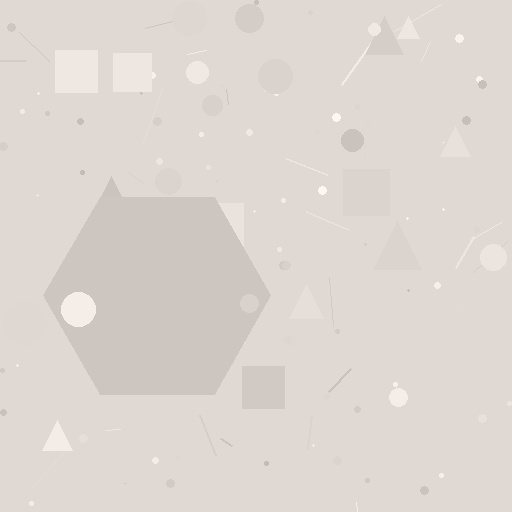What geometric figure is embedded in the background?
A hexagon is embedded in the background.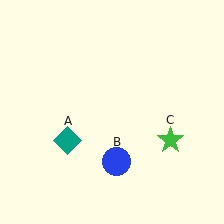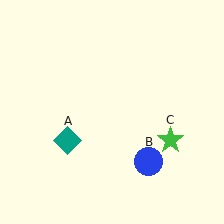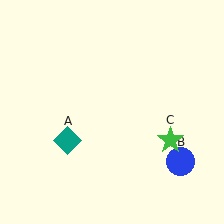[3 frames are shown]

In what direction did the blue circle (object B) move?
The blue circle (object B) moved right.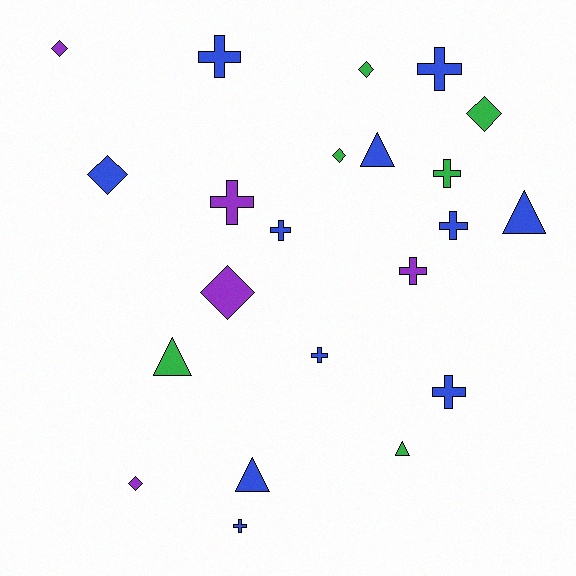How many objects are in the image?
There are 22 objects.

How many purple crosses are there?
There are 2 purple crosses.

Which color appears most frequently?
Blue, with 11 objects.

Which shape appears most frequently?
Cross, with 10 objects.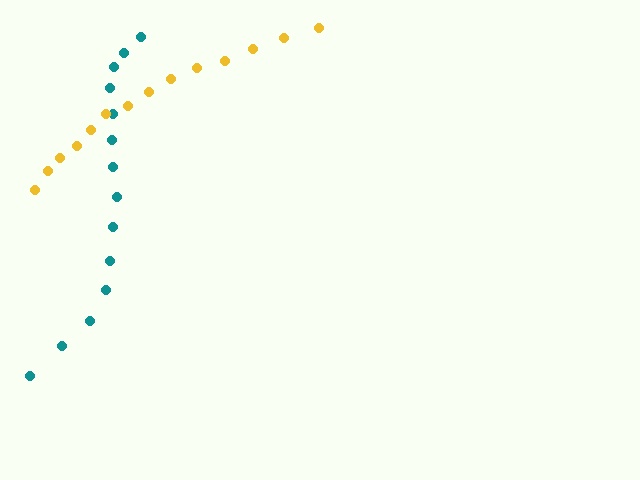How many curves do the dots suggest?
There are 2 distinct paths.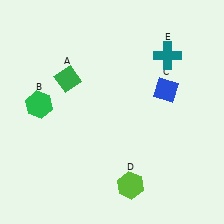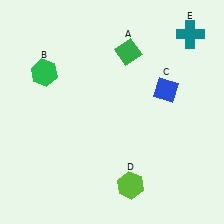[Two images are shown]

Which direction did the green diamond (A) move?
The green diamond (A) moved right.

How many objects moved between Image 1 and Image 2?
3 objects moved between the two images.